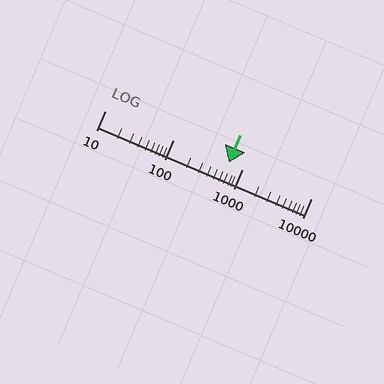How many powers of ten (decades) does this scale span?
The scale spans 3 decades, from 10 to 10000.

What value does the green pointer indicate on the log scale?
The pointer indicates approximately 630.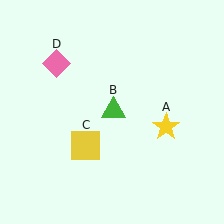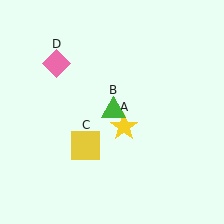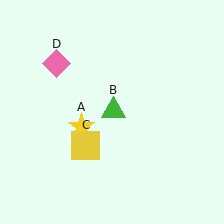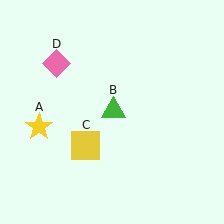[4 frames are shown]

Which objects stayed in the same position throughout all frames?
Green triangle (object B) and yellow square (object C) and pink diamond (object D) remained stationary.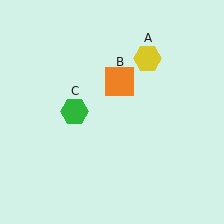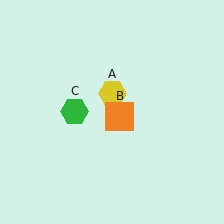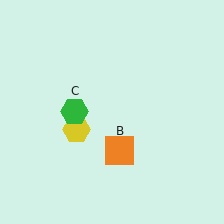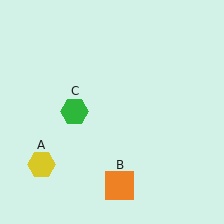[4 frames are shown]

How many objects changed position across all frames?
2 objects changed position: yellow hexagon (object A), orange square (object B).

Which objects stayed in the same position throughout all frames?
Green hexagon (object C) remained stationary.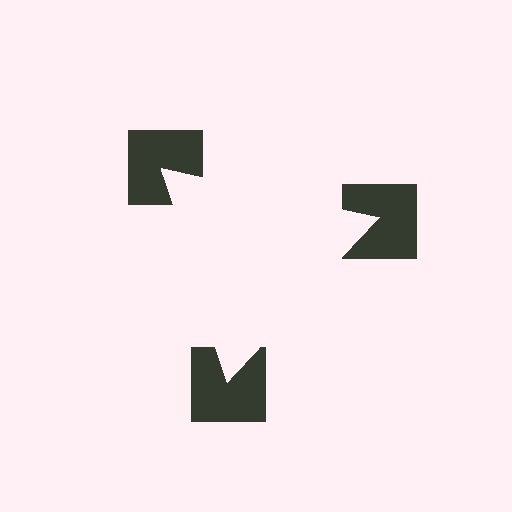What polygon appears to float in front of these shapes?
An illusory triangle — its edges are inferred from the aligned wedge cuts in the notched squares, not physically drawn.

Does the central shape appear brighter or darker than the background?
It typically appears slightly brighter than the background, even though no actual brightness change is drawn.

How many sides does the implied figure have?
3 sides.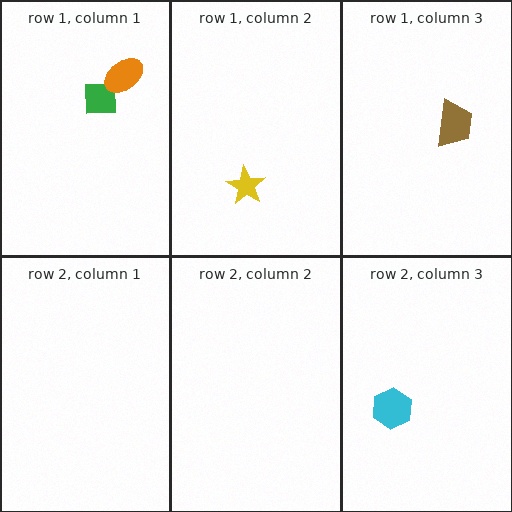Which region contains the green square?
The row 1, column 1 region.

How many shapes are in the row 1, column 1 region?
2.